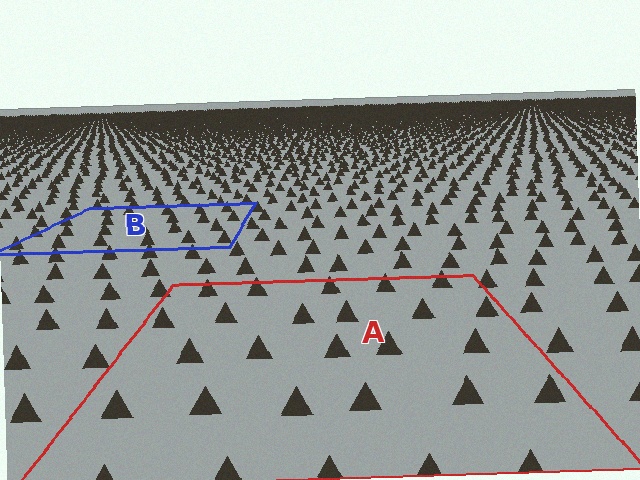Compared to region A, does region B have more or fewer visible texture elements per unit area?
Region B has more texture elements per unit area — they are packed more densely because it is farther away.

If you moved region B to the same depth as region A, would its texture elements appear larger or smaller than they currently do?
They would appear larger. At a closer depth, the same texture elements are projected at a bigger on-screen size.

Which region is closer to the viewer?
Region A is closer. The texture elements there are larger and more spread out.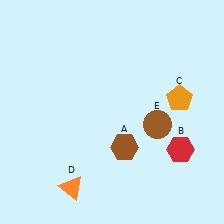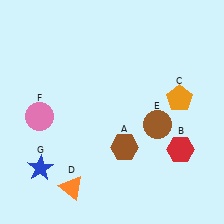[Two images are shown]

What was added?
A pink circle (F), a blue star (G) were added in Image 2.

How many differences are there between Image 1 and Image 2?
There are 2 differences between the two images.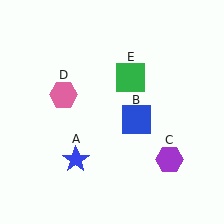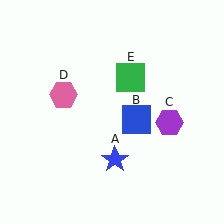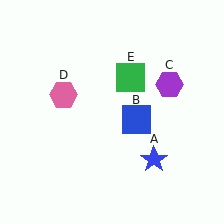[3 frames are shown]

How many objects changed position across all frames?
2 objects changed position: blue star (object A), purple hexagon (object C).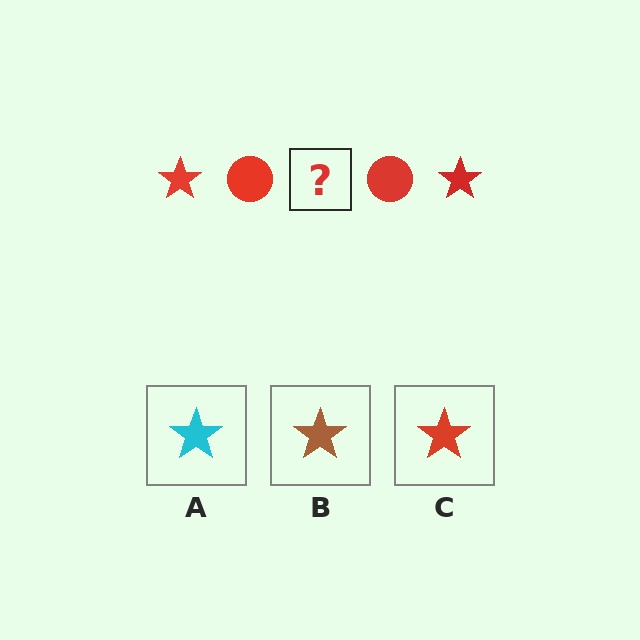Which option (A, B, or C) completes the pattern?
C.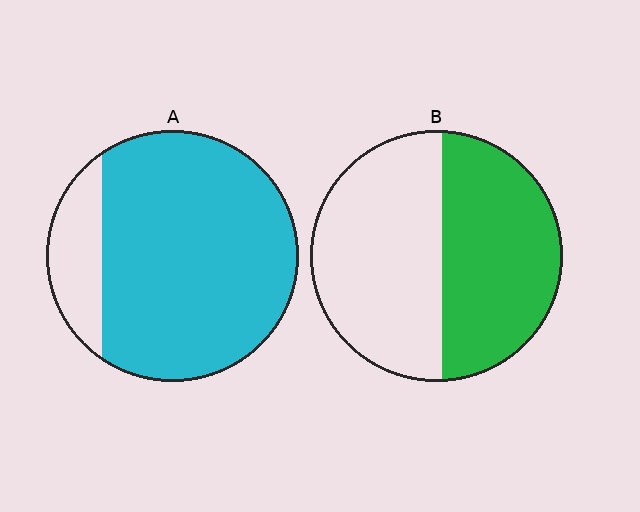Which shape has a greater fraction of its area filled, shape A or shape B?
Shape A.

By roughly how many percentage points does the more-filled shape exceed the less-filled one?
By roughly 35 percentage points (A over B).